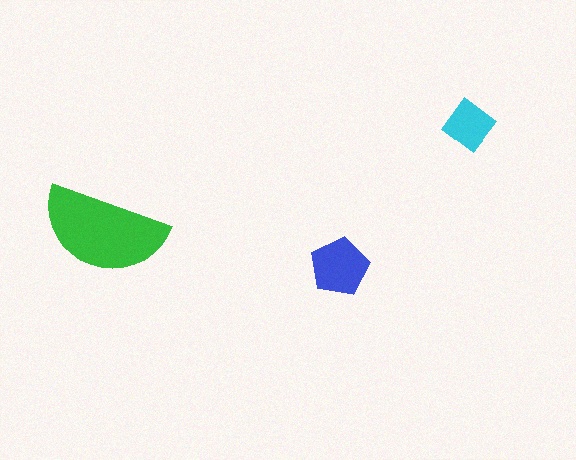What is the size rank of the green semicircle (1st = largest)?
1st.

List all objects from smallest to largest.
The cyan diamond, the blue pentagon, the green semicircle.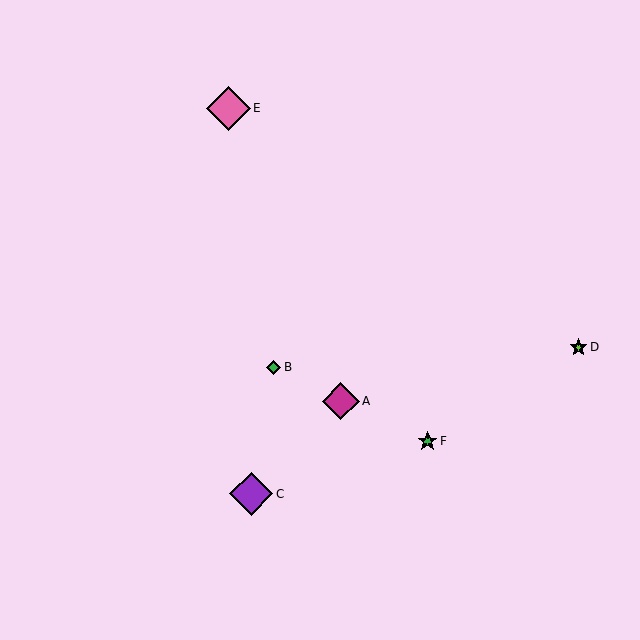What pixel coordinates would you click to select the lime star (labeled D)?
Click at (579, 347) to select the lime star D.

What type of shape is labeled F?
Shape F is a green star.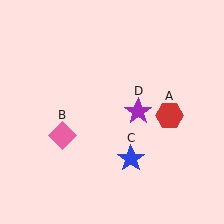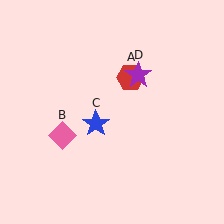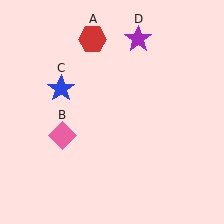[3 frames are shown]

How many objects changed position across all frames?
3 objects changed position: red hexagon (object A), blue star (object C), purple star (object D).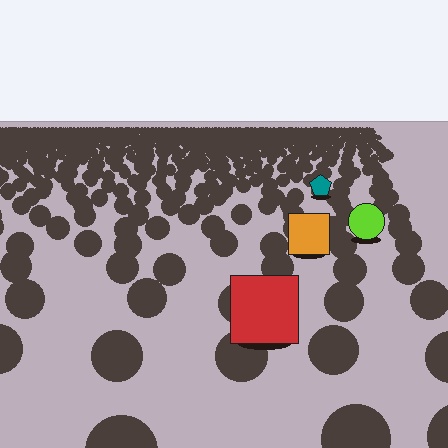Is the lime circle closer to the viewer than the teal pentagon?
Yes. The lime circle is closer — you can tell from the texture gradient: the ground texture is coarser near it.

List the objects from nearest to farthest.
From nearest to farthest: the red square, the orange square, the lime circle, the teal pentagon.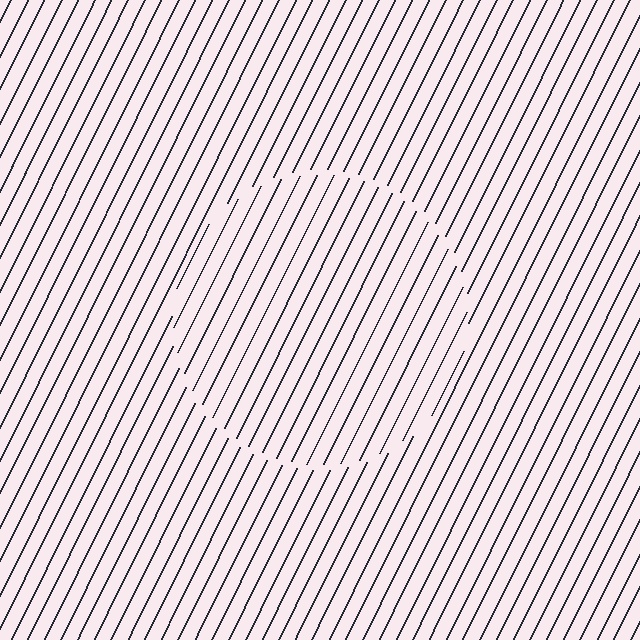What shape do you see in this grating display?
An illusory circle. The interior of the shape contains the same grating, shifted by half a period — the contour is defined by the phase discontinuity where line-ends from the inner and outer gratings abut.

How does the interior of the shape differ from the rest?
The interior of the shape contains the same grating, shifted by half a period — the contour is defined by the phase discontinuity where line-ends from the inner and outer gratings abut.